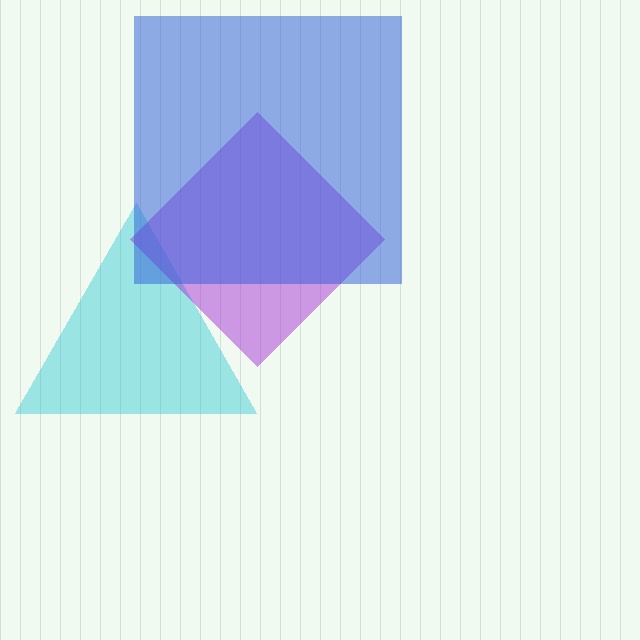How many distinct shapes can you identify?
There are 3 distinct shapes: a cyan triangle, a purple diamond, a blue square.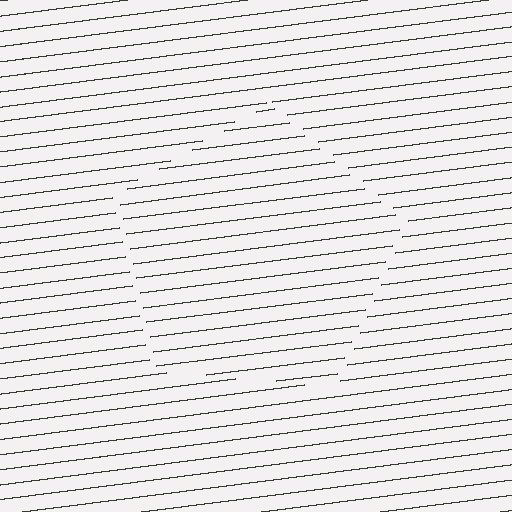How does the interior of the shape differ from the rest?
The interior of the shape contains the same grating, shifted by half a period — the contour is defined by the phase discontinuity where line-ends from the inner and outer gratings abut.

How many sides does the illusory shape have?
5 sides — the line-ends trace a pentagon.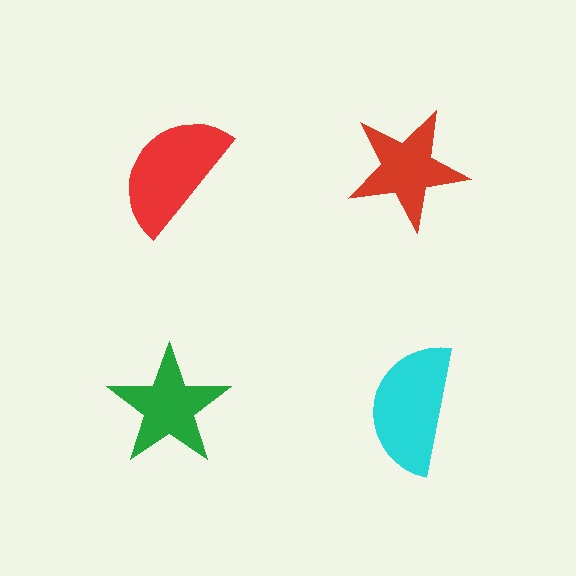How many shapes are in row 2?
2 shapes.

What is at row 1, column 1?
A red semicircle.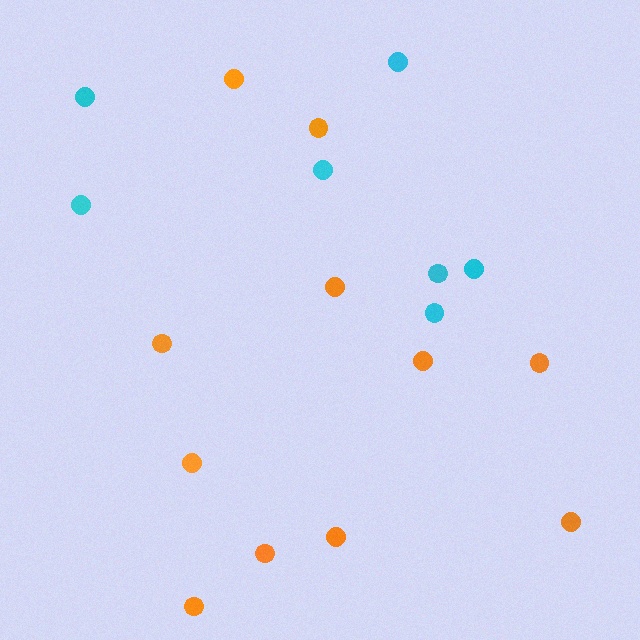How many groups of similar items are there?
There are 2 groups: one group of orange circles (11) and one group of cyan circles (7).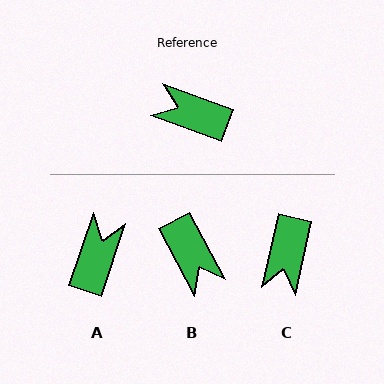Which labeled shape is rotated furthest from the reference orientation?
B, about 138 degrees away.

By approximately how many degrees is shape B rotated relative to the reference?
Approximately 138 degrees counter-clockwise.